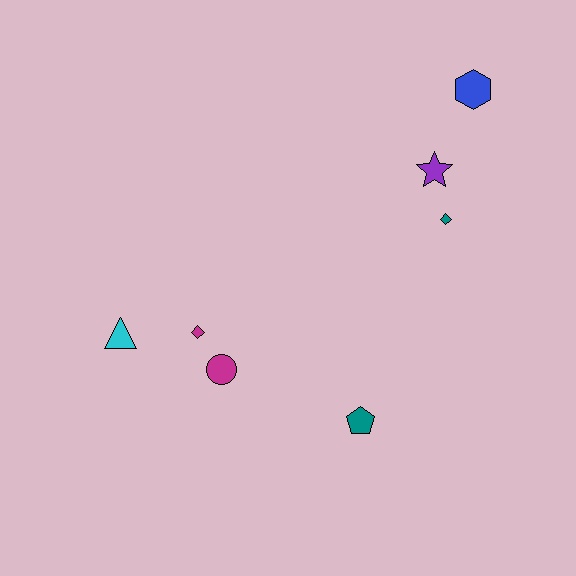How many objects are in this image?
There are 7 objects.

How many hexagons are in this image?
There is 1 hexagon.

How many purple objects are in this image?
There is 1 purple object.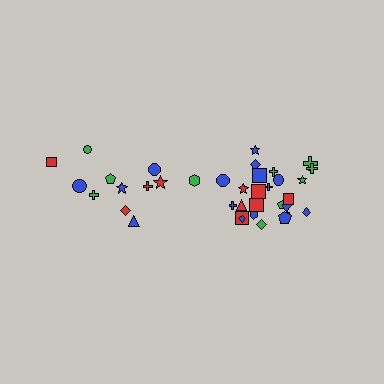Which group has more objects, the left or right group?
The right group.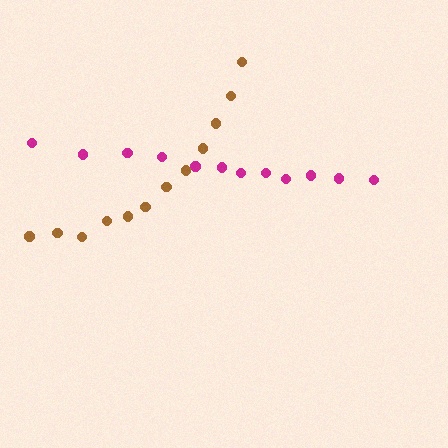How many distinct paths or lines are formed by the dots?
There are 2 distinct paths.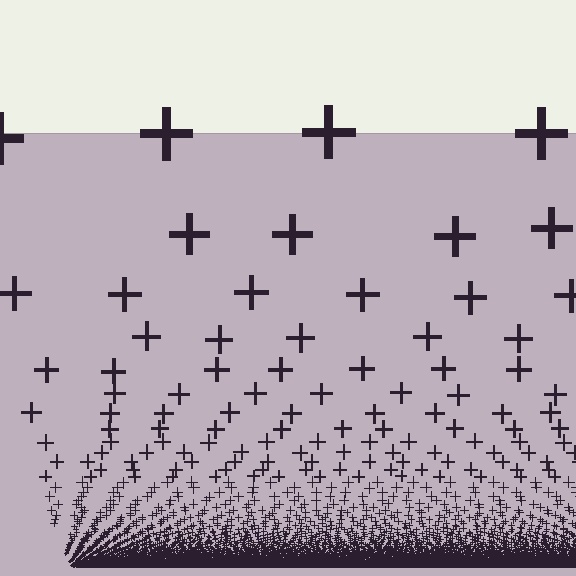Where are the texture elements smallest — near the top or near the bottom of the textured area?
Near the bottom.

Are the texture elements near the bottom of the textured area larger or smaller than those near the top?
Smaller. The gradient is inverted — elements near the bottom are smaller and denser.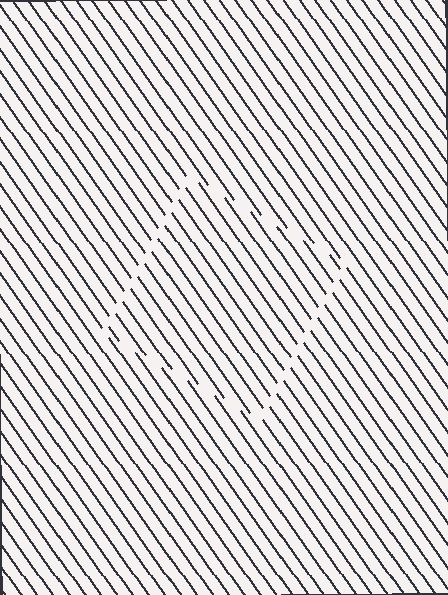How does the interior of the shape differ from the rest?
The interior of the shape contains the same grating, shifted by half a period — the contour is defined by the phase discontinuity where line-ends from the inner and outer gratings abut.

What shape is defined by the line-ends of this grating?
An illusory square. The interior of the shape contains the same grating, shifted by half a period — the contour is defined by the phase discontinuity where line-ends from the inner and outer gratings abut.